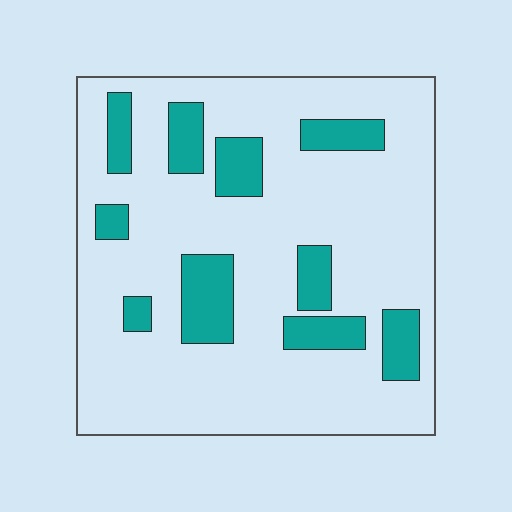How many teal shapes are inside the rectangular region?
10.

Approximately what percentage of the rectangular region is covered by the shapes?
Approximately 20%.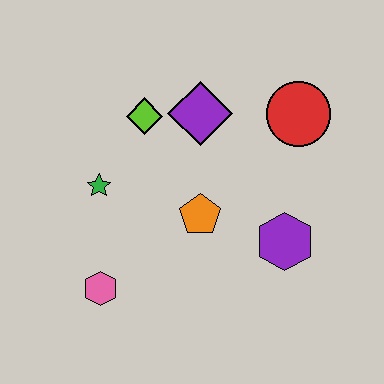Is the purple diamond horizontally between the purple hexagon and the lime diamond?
Yes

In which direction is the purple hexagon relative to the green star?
The purple hexagon is to the right of the green star.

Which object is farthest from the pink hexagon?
The red circle is farthest from the pink hexagon.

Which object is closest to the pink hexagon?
The green star is closest to the pink hexagon.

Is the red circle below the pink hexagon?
No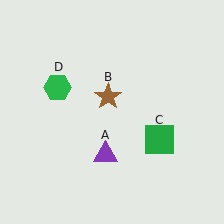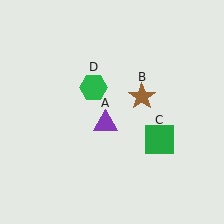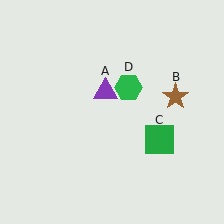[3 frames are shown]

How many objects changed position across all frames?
3 objects changed position: purple triangle (object A), brown star (object B), green hexagon (object D).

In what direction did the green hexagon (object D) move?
The green hexagon (object D) moved right.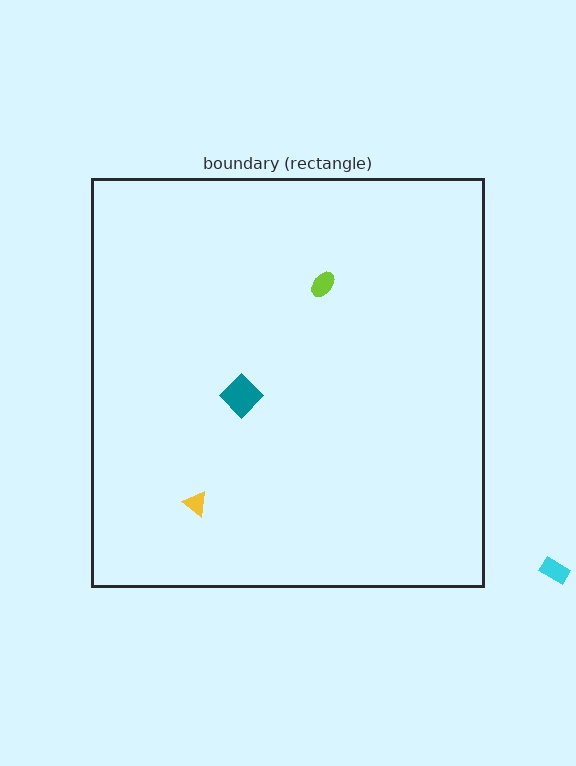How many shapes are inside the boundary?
3 inside, 1 outside.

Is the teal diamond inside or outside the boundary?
Inside.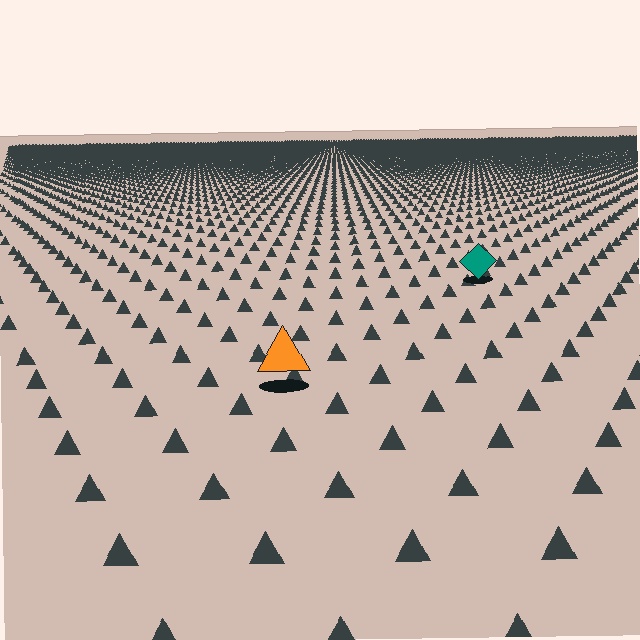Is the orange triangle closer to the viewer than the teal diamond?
Yes. The orange triangle is closer — you can tell from the texture gradient: the ground texture is coarser near it.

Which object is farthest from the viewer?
The teal diamond is farthest from the viewer. It appears smaller and the ground texture around it is denser.